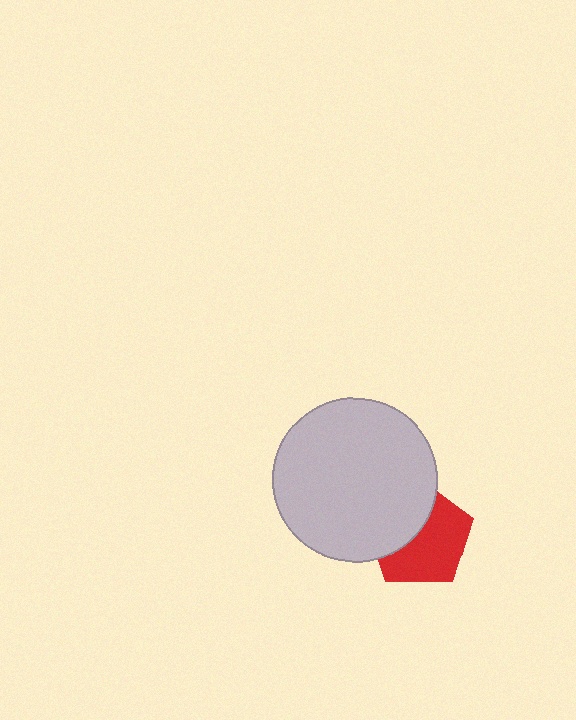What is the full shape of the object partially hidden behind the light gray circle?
The partially hidden object is a red pentagon.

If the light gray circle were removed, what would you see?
You would see the complete red pentagon.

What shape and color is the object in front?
The object in front is a light gray circle.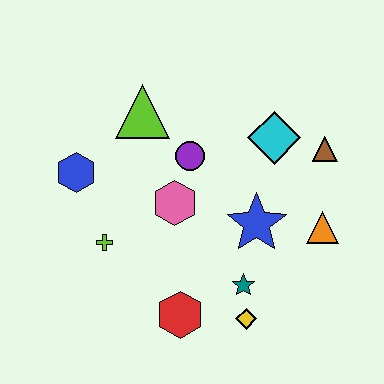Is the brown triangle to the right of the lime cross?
Yes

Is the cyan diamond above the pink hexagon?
Yes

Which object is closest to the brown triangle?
The cyan diamond is closest to the brown triangle.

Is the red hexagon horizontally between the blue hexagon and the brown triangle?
Yes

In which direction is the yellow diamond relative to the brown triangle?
The yellow diamond is below the brown triangle.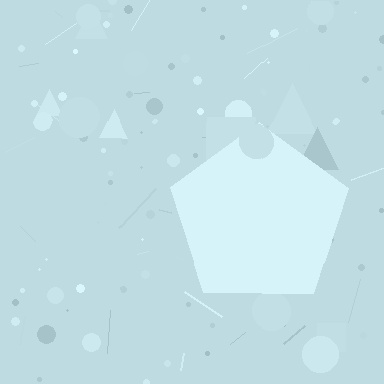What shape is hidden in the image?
A pentagon is hidden in the image.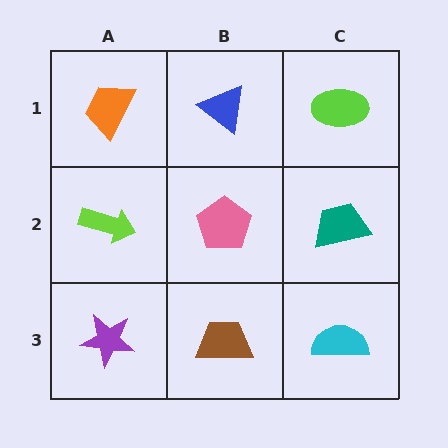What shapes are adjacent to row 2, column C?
A lime ellipse (row 1, column C), a cyan semicircle (row 3, column C), a pink pentagon (row 2, column B).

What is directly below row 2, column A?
A purple star.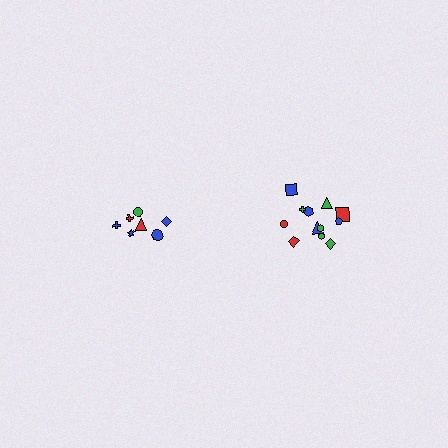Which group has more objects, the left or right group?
The right group.